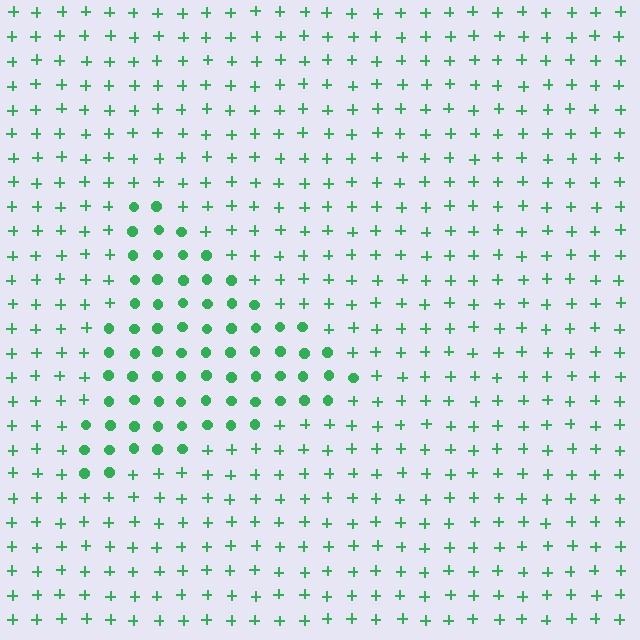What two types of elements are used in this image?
The image uses circles inside the triangle region and plus signs outside it.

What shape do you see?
I see a triangle.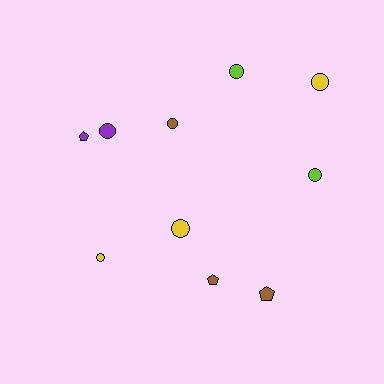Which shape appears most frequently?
Circle, with 7 objects.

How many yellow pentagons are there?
There are no yellow pentagons.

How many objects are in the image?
There are 10 objects.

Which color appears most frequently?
Brown, with 3 objects.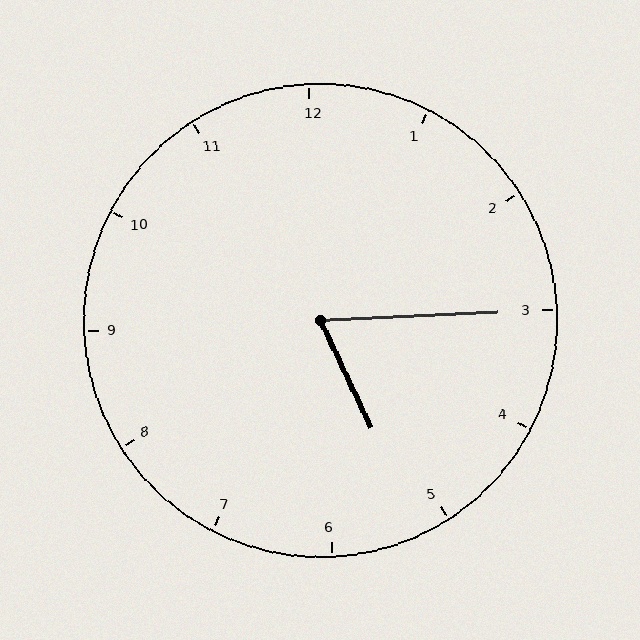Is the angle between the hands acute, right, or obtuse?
It is acute.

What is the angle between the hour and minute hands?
Approximately 68 degrees.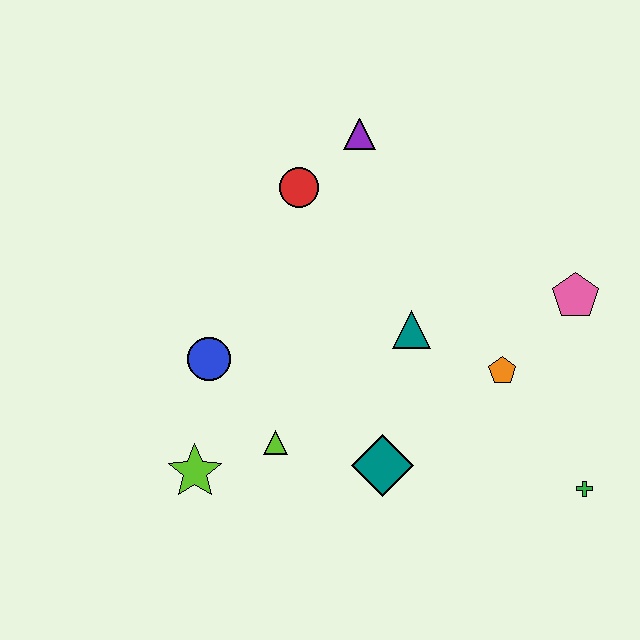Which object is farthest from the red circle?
The green cross is farthest from the red circle.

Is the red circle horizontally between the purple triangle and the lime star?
Yes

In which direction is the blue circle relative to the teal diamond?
The blue circle is to the left of the teal diamond.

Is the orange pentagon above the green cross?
Yes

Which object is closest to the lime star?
The lime triangle is closest to the lime star.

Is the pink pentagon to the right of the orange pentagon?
Yes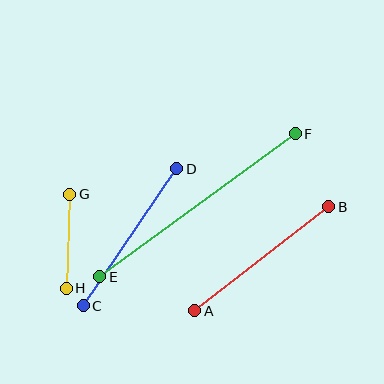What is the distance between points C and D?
The distance is approximately 166 pixels.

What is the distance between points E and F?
The distance is approximately 242 pixels.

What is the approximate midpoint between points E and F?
The midpoint is at approximately (197, 205) pixels.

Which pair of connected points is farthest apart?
Points E and F are farthest apart.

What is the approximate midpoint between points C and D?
The midpoint is at approximately (130, 237) pixels.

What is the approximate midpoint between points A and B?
The midpoint is at approximately (262, 259) pixels.